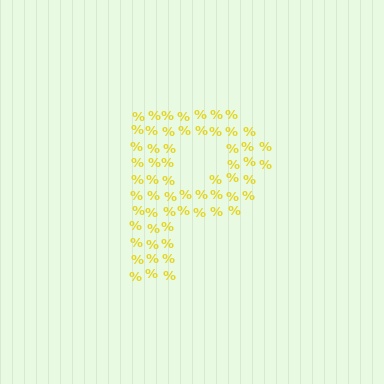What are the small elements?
The small elements are percent signs.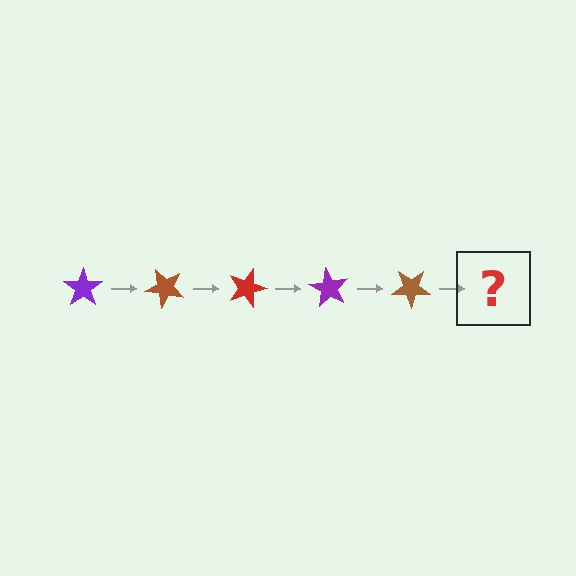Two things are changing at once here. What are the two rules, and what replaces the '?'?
The two rules are that it rotates 45 degrees each step and the color cycles through purple, brown, and red. The '?' should be a red star, rotated 225 degrees from the start.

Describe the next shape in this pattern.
It should be a red star, rotated 225 degrees from the start.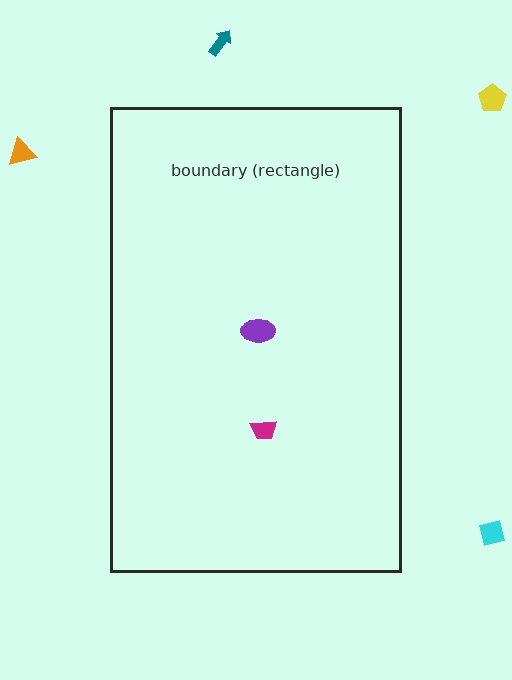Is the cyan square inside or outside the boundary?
Outside.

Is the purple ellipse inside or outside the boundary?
Inside.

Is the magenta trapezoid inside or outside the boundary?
Inside.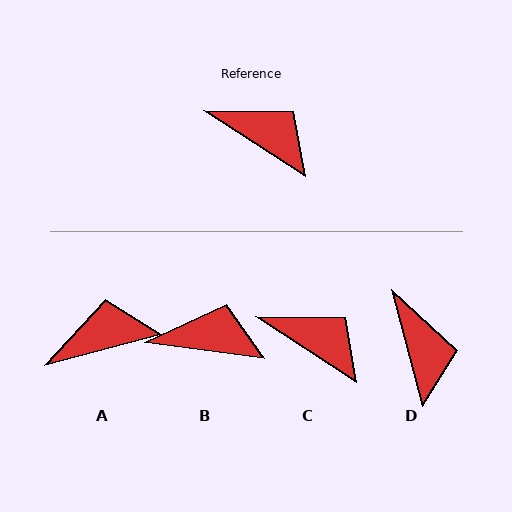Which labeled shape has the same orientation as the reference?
C.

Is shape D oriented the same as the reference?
No, it is off by about 42 degrees.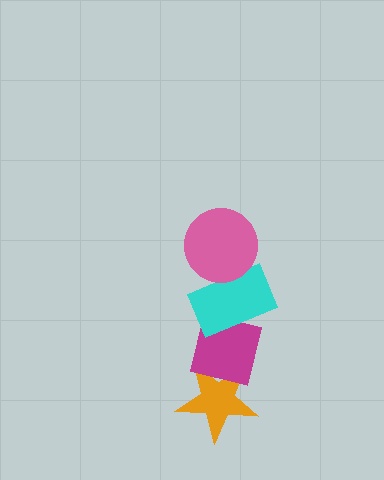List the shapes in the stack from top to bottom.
From top to bottom: the pink circle, the cyan rectangle, the magenta square, the orange star.